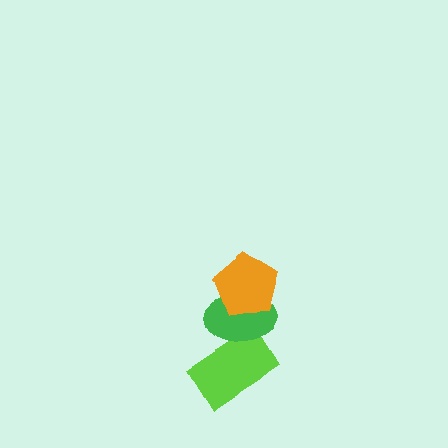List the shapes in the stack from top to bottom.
From top to bottom: the orange pentagon, the green ellipse, the lime rectangle.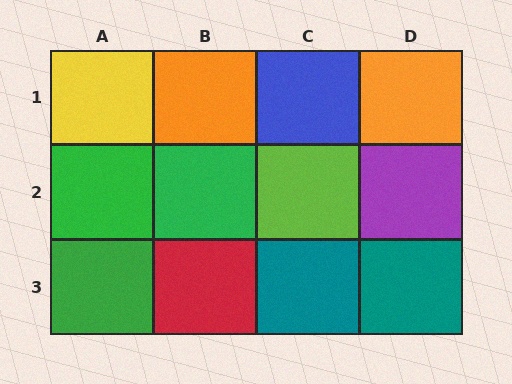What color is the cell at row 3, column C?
Teal.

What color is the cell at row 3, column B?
Red.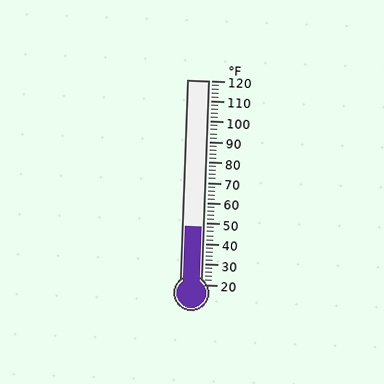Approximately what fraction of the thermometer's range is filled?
The thermometer is filled to approximately 30% of its range.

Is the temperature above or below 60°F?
The temperature is below 60°F.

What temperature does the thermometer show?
The thermometer shows approximately 48°F.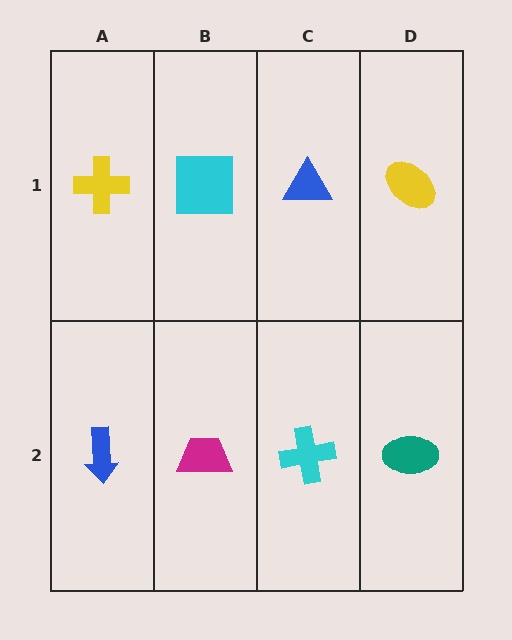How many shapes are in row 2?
4 shapes.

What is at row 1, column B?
A cyan square.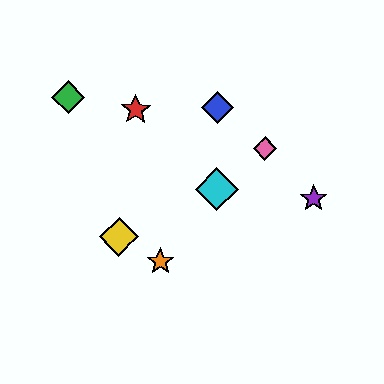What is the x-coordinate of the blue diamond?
The blue diamond is at x≈218.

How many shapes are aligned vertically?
2 shapes (the blue diamond, the cyan diamond) are aligned vertically.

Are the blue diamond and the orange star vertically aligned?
No, the blue diamond is at x≈218 and the orange star is at x≈161.